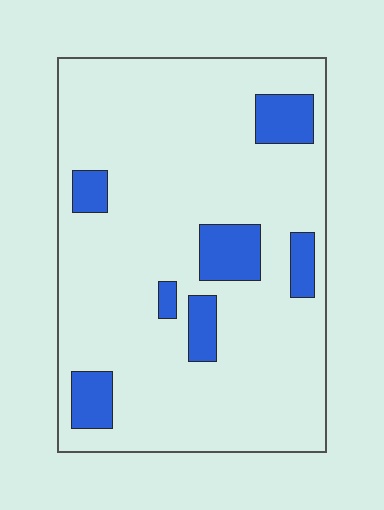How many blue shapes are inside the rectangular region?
7.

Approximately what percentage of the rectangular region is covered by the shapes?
Approximately 15%.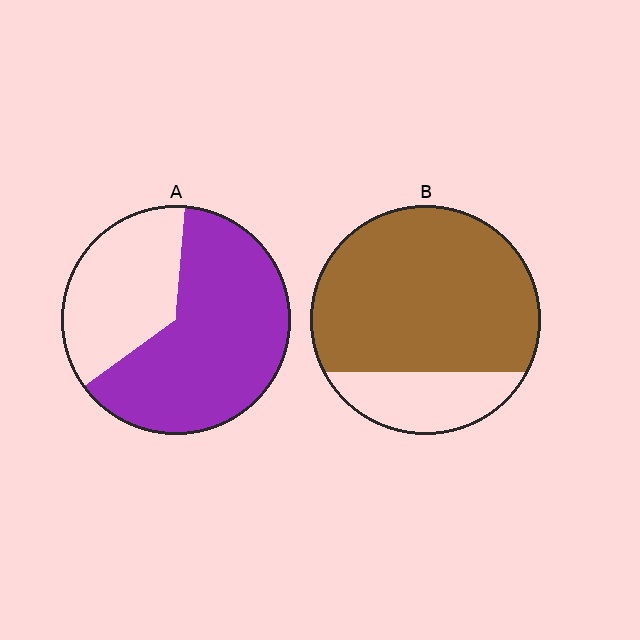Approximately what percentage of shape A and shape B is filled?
A is approximately 65% and B is approximately 80%.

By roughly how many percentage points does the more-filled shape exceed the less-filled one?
By roughly 15 percentage points (B over A).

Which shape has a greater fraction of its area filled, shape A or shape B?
Shape B.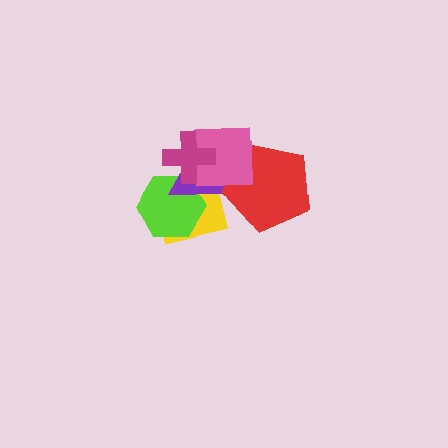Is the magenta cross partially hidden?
No, no other shape covers it.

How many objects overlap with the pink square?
4 objects overlap with the pink square.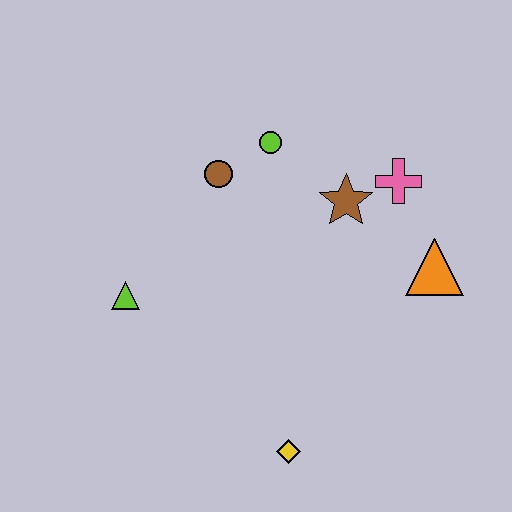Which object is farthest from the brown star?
The yellow diamond is farthest from the brown star.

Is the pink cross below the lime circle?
Yes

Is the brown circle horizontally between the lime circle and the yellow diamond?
No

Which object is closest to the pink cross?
The brown star is closest to the pink cross.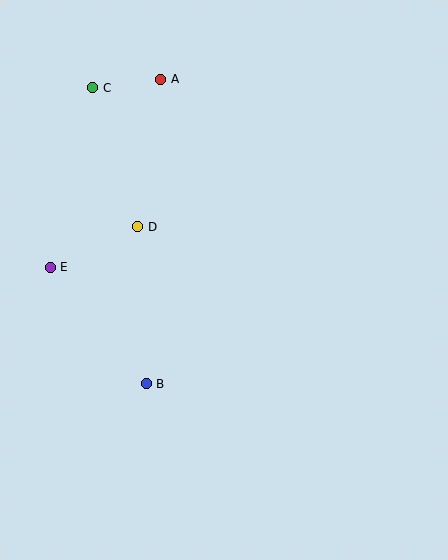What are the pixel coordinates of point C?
Point C is at (93, 88).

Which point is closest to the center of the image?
Point D at (138, 227) is closest to the center.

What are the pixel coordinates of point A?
Point A is at (161, 79).